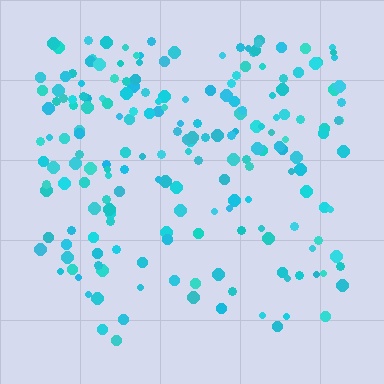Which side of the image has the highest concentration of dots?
The top.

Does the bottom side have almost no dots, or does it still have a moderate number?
Still a moderate number, just noticeably fewer than the top.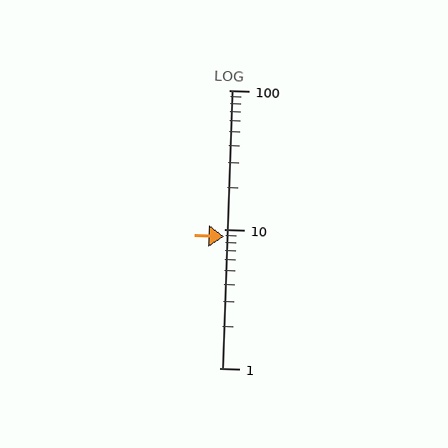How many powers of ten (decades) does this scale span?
The scale spans 2 decades, from 1 to 100.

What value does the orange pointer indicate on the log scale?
The pointer indicates approximately 8.9.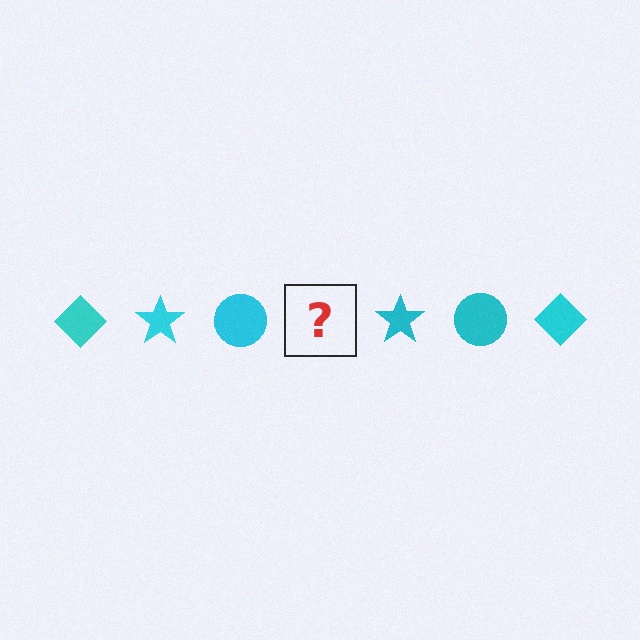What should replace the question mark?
The question mark should be replaced with a cyan diamond.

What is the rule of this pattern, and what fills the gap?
The rule is that the pattern cycles through diamond, star, circle shapes in cyan. The gap should be filled with a cyan diamond.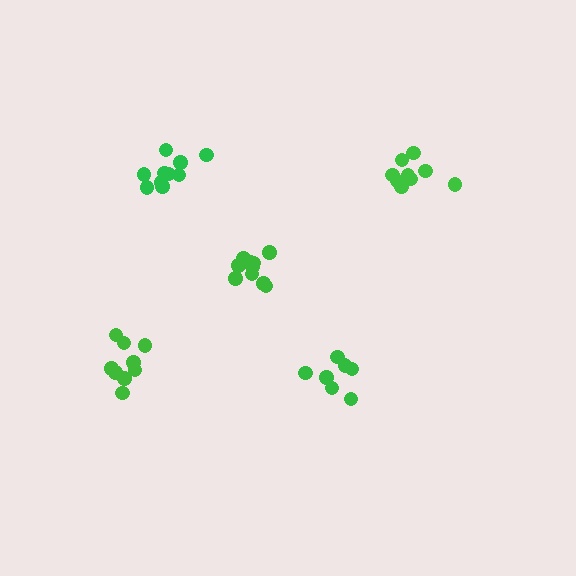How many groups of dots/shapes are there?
There are 5 groups.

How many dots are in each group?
Group 1: 9 dots, Group 2: 9 dots, Group 3: 10 dots, Group 4: 7 dots, Group 5: 10 dots (45 total).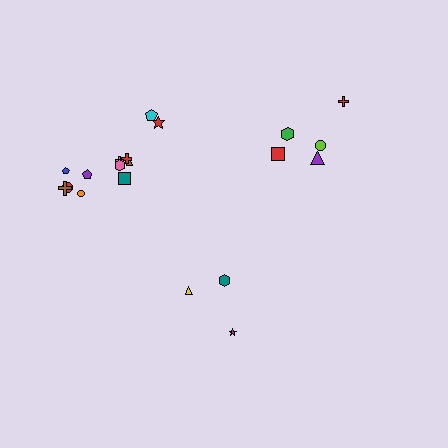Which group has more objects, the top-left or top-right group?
The top-left group.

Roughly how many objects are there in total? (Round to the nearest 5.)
Roughly 20 objects in total.